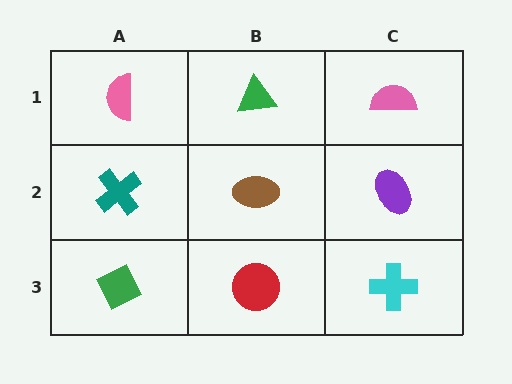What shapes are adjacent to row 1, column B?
A brown ellipse (row 2, column B), a pink semicircle (row 1, column A), a pink semicircle (row 1, column C).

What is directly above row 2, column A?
A pink semicircle.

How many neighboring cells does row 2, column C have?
3.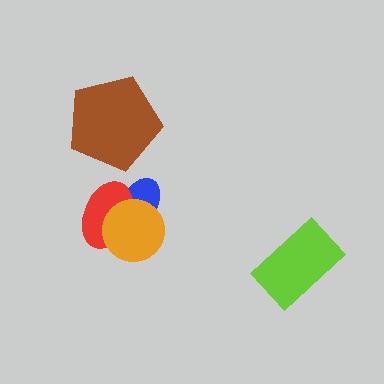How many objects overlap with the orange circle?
2 objects overlap with the orange circle.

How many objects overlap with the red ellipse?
2 objects overlap with the red ellipse.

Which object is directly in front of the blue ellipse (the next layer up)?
The red ellipse is directly in front of the blue ellipse.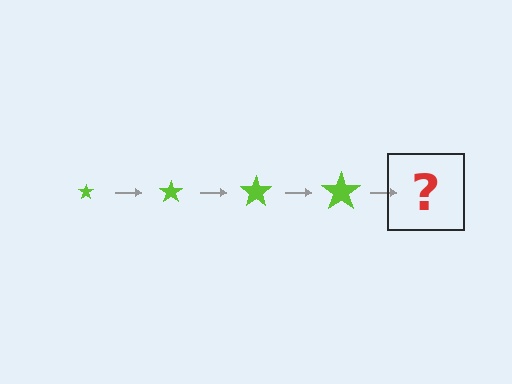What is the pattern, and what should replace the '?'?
The pattern is that the star gets progressively larger each step. The '?' should be a lime star, larger than the previous one.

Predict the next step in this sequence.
The next step is a lime star, larger than the previous one.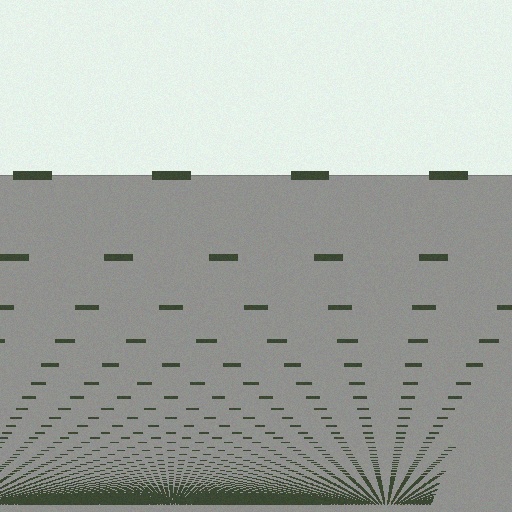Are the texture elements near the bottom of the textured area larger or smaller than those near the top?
Smaller. The gradient is inverted — elements near the bottom are smaller and denser.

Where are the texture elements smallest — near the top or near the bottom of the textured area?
Near the bottom.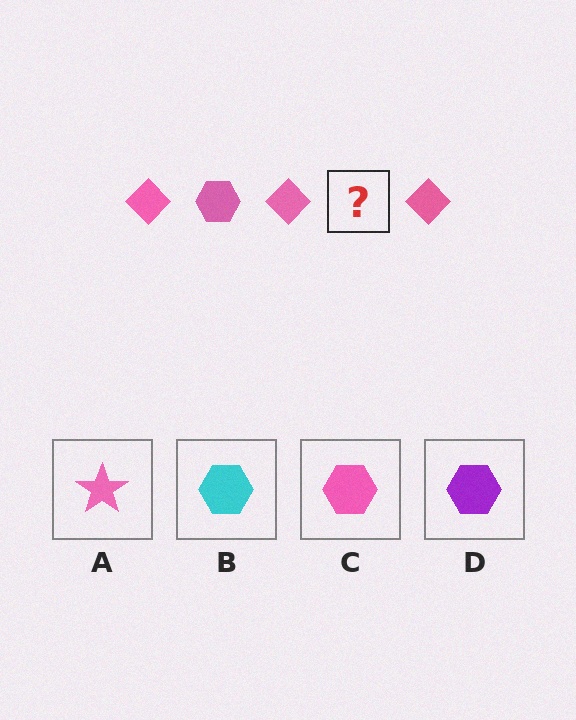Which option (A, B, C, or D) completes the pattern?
C.